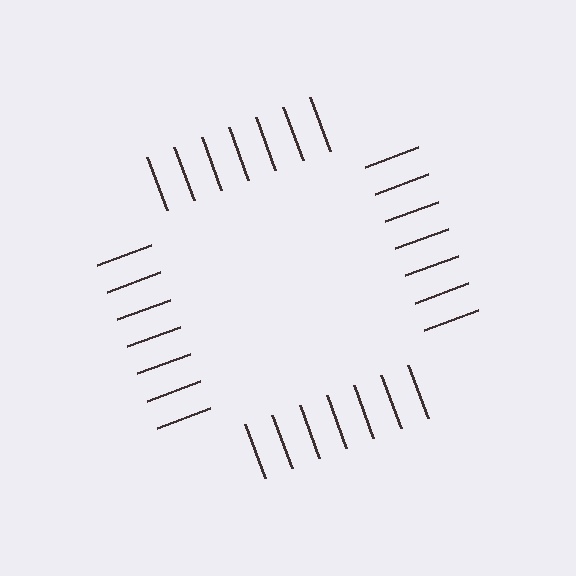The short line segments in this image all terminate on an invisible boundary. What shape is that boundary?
An illusory square — the line segments terminate on its edges but no continuous stroke is drawn.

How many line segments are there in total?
28 — 7 along each of the 4 edges.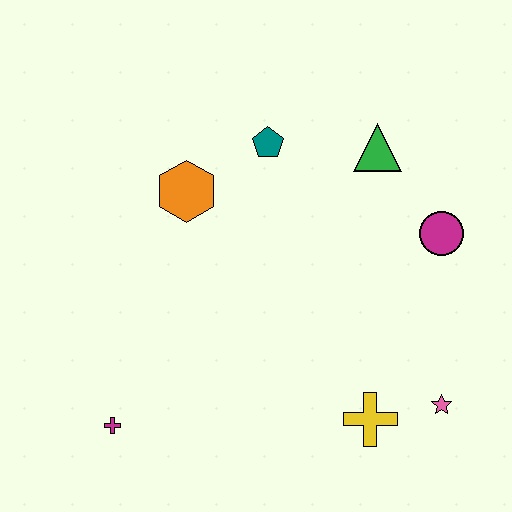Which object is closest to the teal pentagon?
The orange hexagon is closest to the teal pentagon.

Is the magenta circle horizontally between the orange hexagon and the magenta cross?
No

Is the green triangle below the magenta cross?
No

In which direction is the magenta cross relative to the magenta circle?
The magenta cross is to the left of the magenta circle.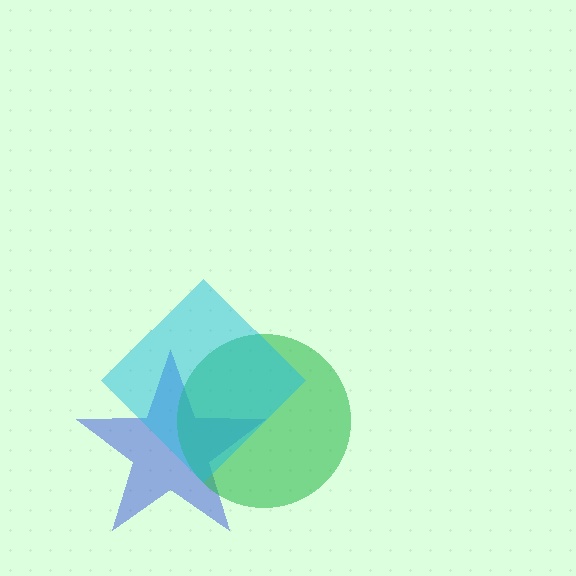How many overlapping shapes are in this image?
There are 3 overlapping shapes in the image.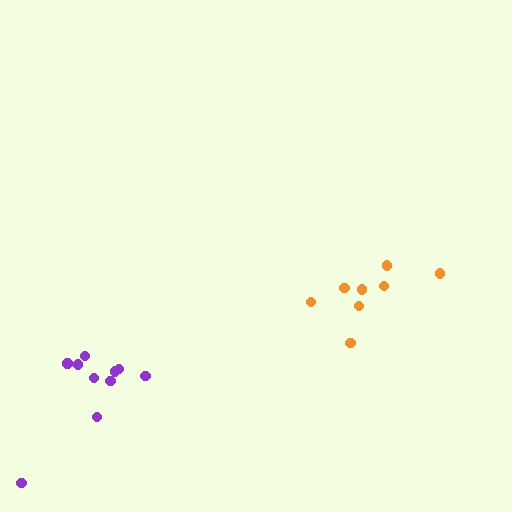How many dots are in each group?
Group 1: 10 dots, Group 2: 8 dots (18 total).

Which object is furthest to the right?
The orange cluster is rightmost.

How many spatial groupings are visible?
There are 2 spatial groupings.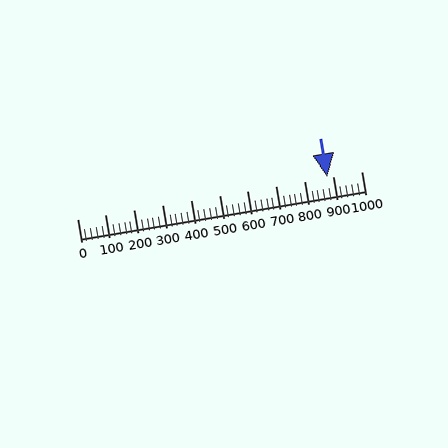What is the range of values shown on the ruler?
The ruler shows values from 0 to 1000.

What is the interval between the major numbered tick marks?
The major tick marks are spaced 100 units apart.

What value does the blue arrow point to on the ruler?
The blue arrow points to approximately 880.